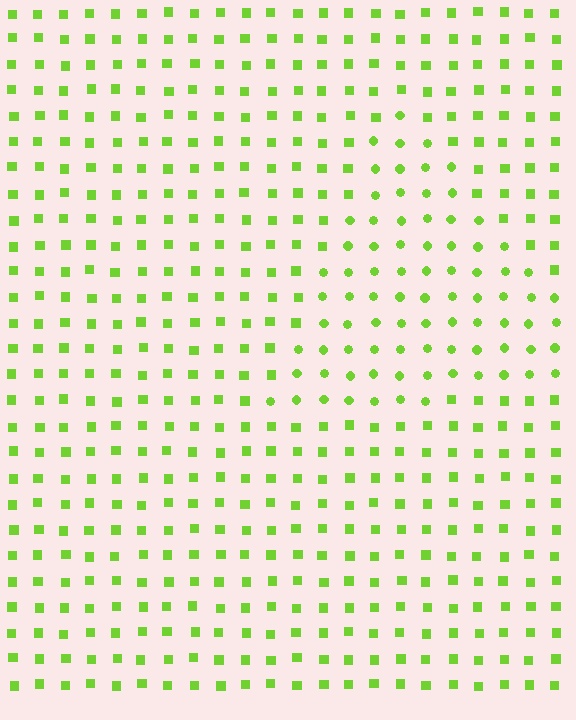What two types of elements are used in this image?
The image uses circles inside the triangle region and squares outside it.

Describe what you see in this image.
The image is filled with small lime elements arranged in a uniform grid. A triangle-shaped region contains circles, while the surrounding area contains squares. The boundary is defined purely by the change in element shape.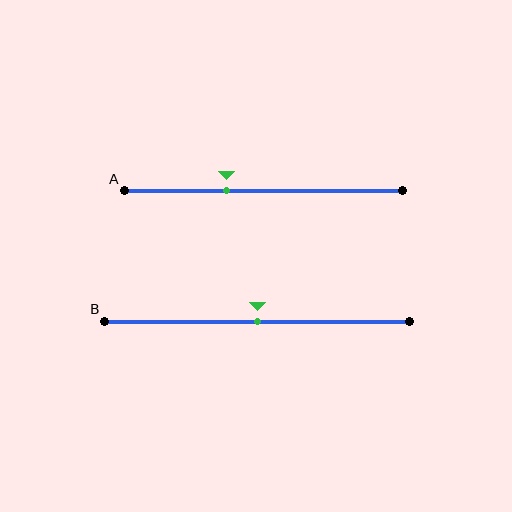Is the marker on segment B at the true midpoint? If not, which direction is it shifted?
Yes, the marker on segment B is at the true midpoint.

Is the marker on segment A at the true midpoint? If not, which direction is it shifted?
No, the marker on segment A is shifted to the left by about 13% of the segment length.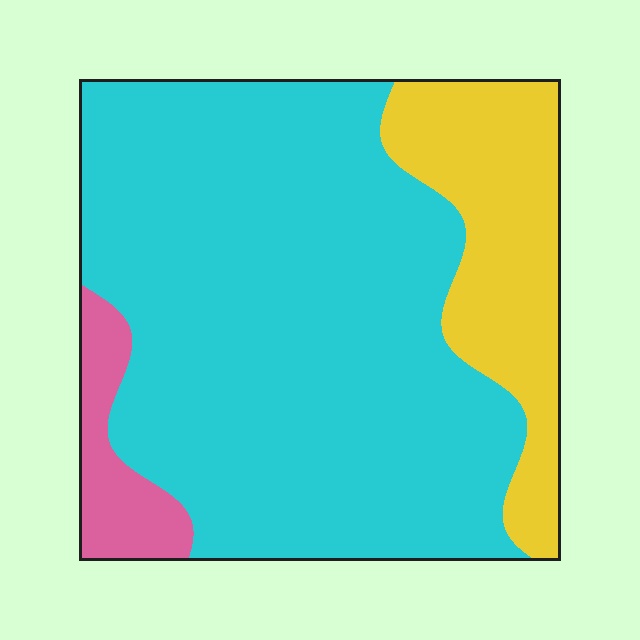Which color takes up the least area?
Pink, at roughly 5%.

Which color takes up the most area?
Cyan, at roughly 75%.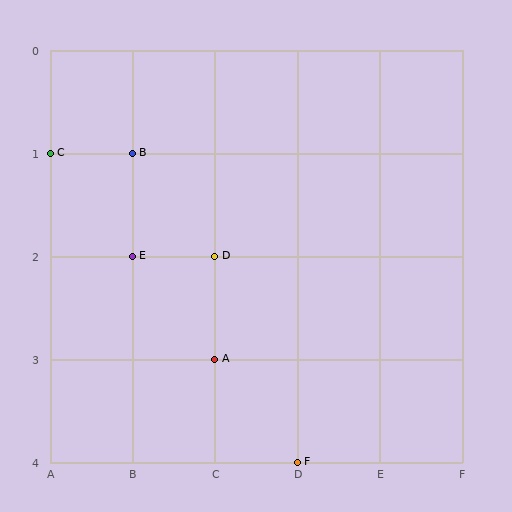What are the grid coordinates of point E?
Point E is at grid coordinates (B, 2).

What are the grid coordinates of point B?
Point B is at grid coordinates (B, 1).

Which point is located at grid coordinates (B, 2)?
Point E is at (B, 2).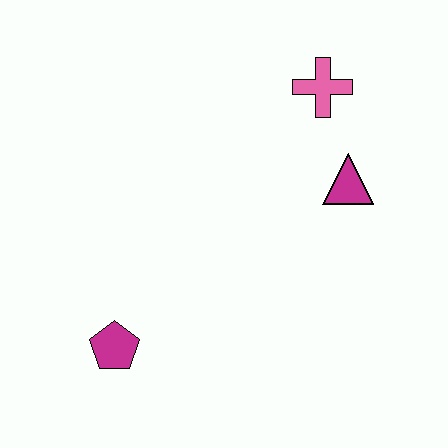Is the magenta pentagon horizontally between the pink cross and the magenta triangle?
No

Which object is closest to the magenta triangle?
The pink cross is closest to the magenta triangle.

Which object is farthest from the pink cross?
The magenta pentagon is farthest from the pink cross.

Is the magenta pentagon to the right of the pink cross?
No